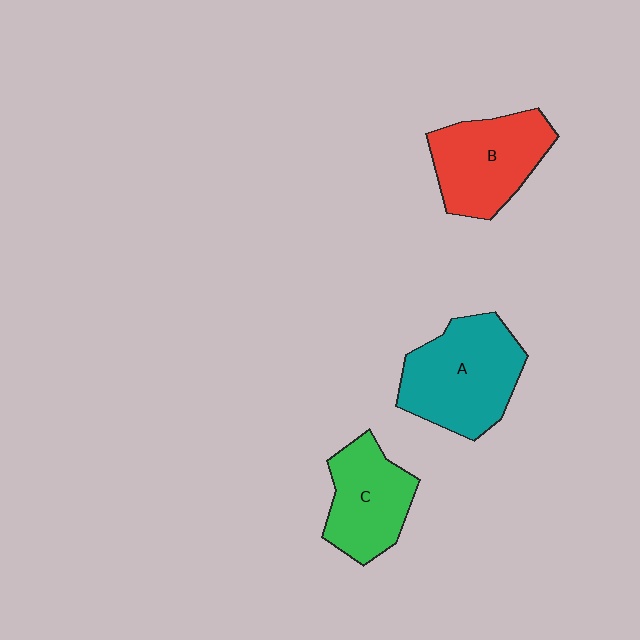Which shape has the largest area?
Shape A (teal).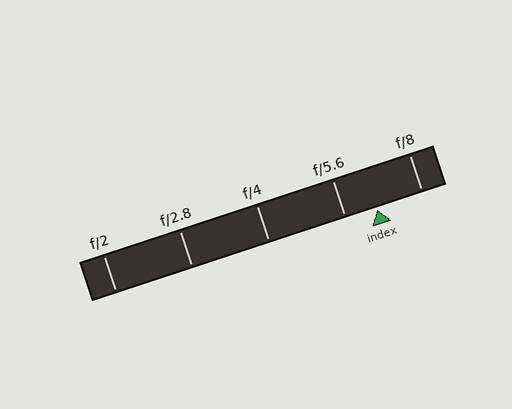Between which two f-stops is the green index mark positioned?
The index mark is between f/5.6 and f/8.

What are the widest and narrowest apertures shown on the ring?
The widest aperture shown is f/2 and the narrowest is f/8.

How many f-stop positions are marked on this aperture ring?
There are 5 f-stop positions marked.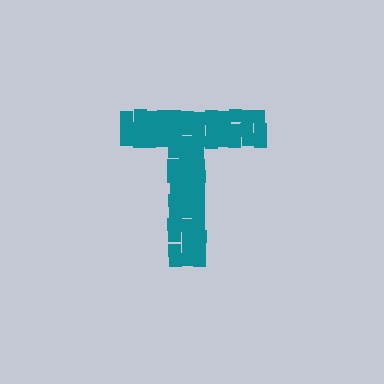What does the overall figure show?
The overall figure shows the letter T.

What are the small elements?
The small elements are squares.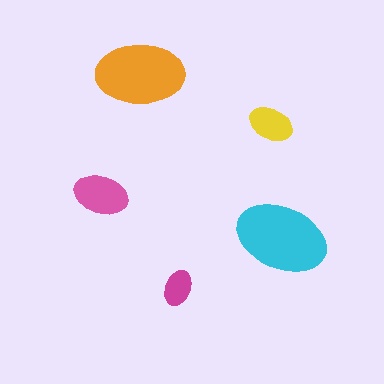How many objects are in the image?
There are 5 objects in the image.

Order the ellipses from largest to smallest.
the cyan one, the orange one, the pink one, the yellow one, the magenta one.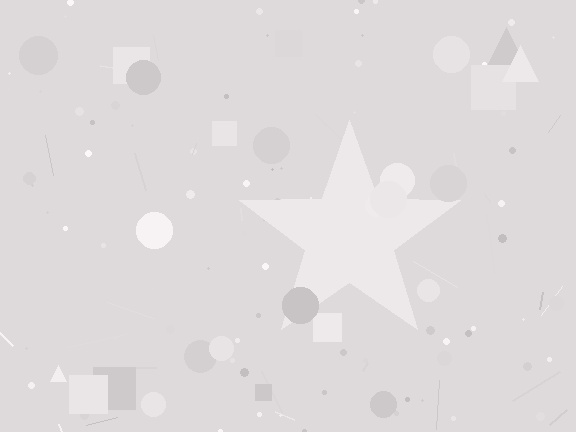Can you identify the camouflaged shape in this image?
The camouflaged shape is a star.